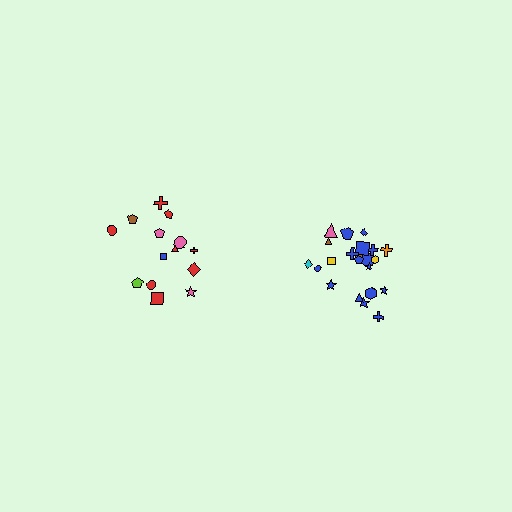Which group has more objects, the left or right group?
The right group.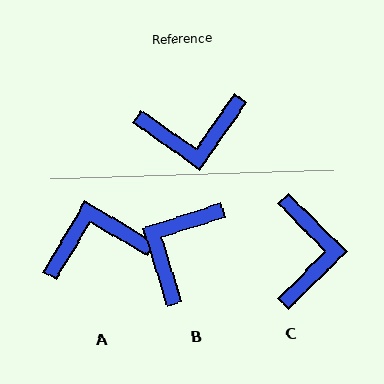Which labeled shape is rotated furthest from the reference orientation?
A, about 176 degrees away.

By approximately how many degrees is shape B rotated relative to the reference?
Approximately 127 degrees clockwise.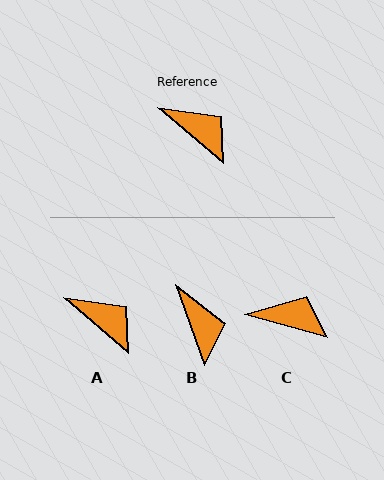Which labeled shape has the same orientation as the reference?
A.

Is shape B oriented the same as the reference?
No, it is off by about 30 degrees.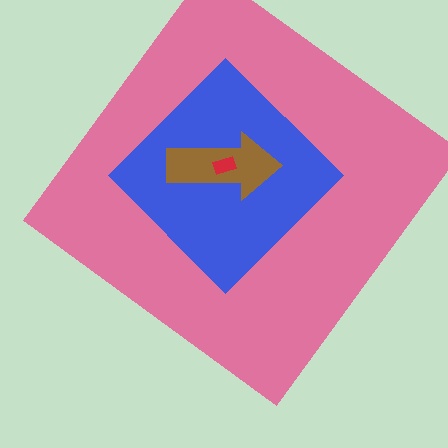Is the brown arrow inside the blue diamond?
Yes.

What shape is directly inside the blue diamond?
The brown arrow.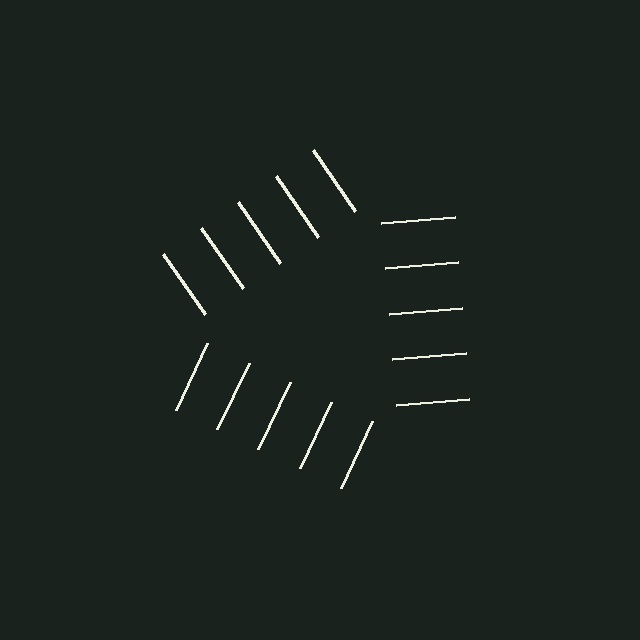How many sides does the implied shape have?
3 sides — the line-ends trace a triangle.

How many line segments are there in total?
15 — 5 along each of the 3 edges.